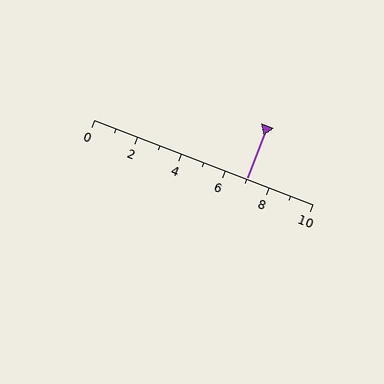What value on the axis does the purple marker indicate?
The marker indicates approximately 7.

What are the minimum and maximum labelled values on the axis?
The axis runs from 0 to 10.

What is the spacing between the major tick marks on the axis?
The major ticks are spaced 2 apart.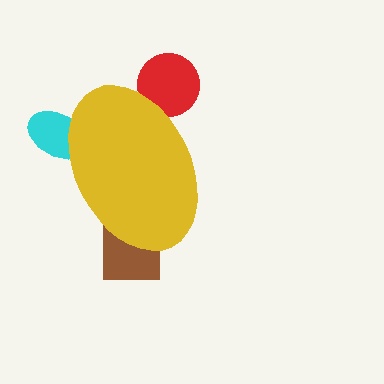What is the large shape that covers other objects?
A yellow ellipse.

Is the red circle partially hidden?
Yes, the red circle is partially hidden behind the yellow ellipse.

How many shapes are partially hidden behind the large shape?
3 shapes are partially hidden.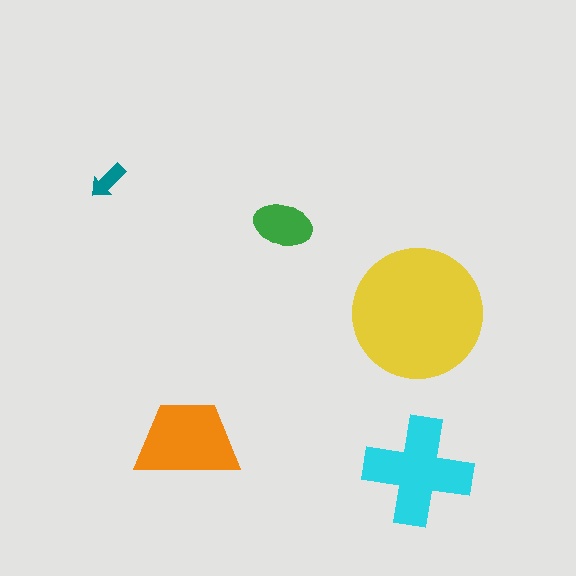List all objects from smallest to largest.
The teal arrow, the green ellipse, the orange trapezoid, the cyan cross, the yellow circle.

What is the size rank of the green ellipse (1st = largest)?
4th.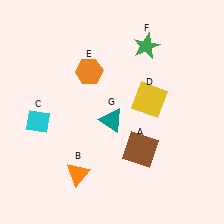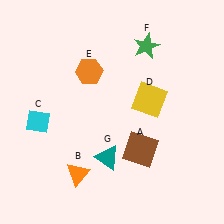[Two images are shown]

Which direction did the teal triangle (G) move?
The teal triangle (G) moved down.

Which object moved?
The teal triangle (G) moved down.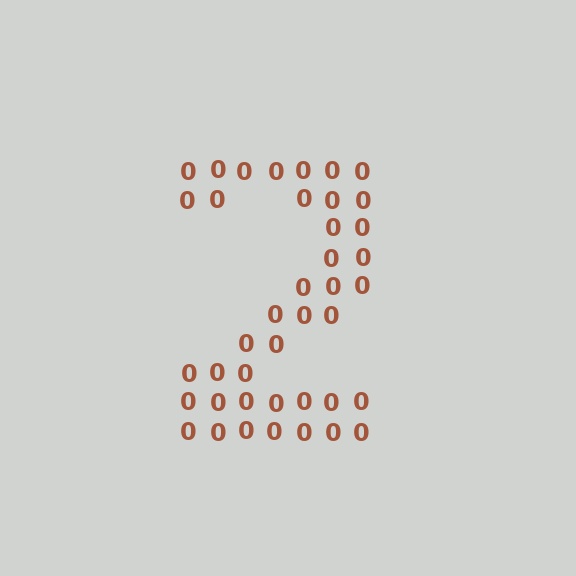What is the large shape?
The large shape is the digit 2.